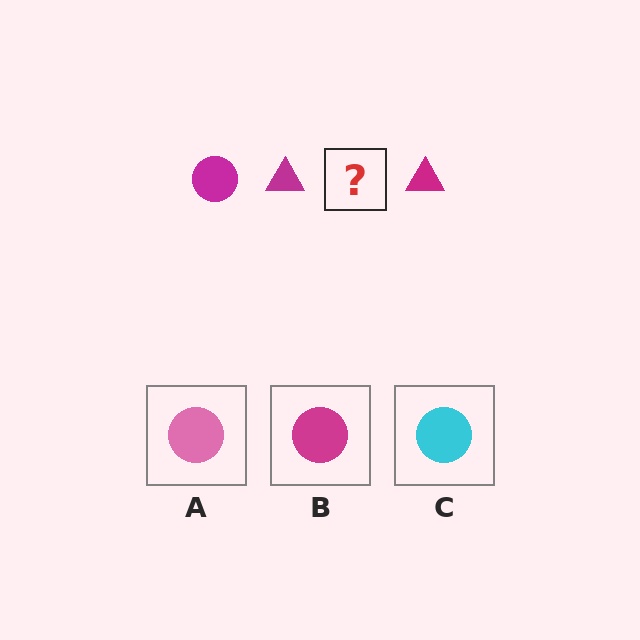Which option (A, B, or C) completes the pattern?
B.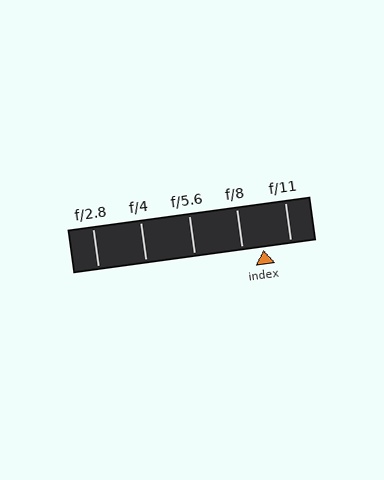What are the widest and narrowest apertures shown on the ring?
The widest aperture shown is f/2.8 and the narrowest is f/11.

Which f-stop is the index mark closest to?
The index mark is closest to f/8.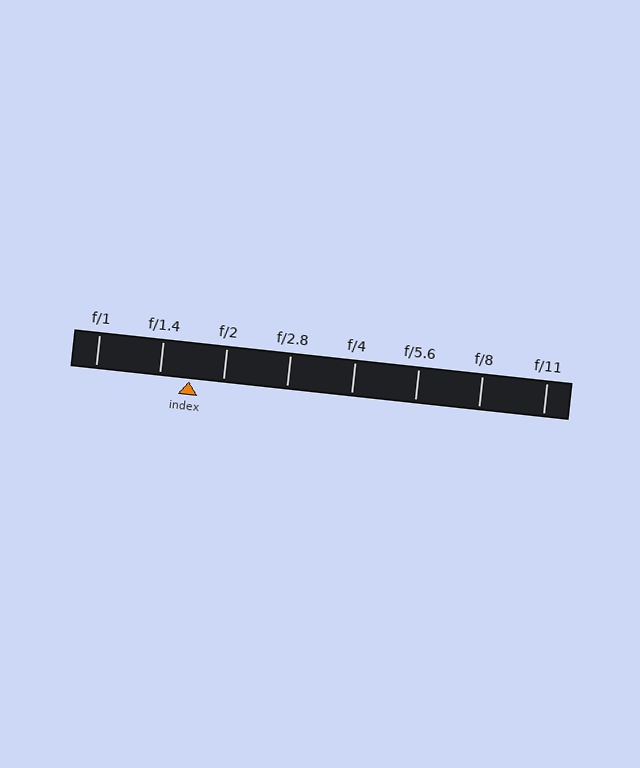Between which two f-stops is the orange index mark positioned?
The index mark is between f/1.4 and f/2.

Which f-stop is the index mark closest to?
The index mark is closest to f/1.4.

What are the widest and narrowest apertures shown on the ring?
The widest aperture shown is f/1 and the narrowest is f/11.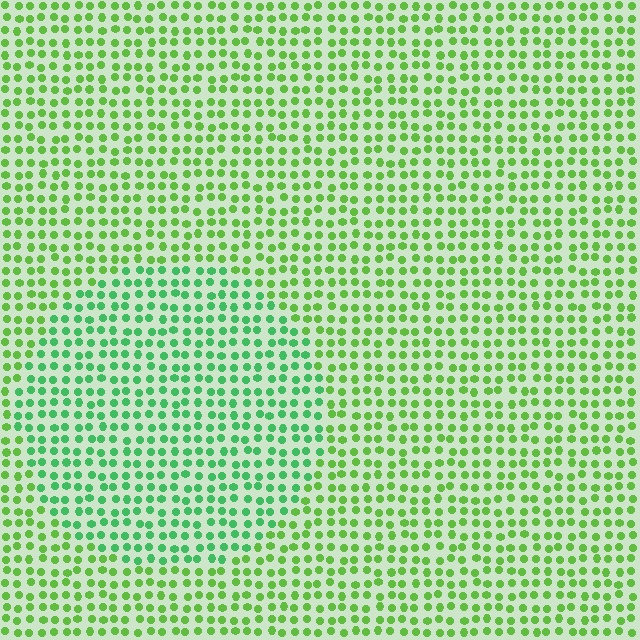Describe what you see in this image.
The image is filled with small lime elements in a uniform arrangement. A circle-shaped region is visible where the elements are tinted to a slightly different hue, forming a subtle color boundary.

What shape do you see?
I see a circle.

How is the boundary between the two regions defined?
The boundary is defined purely by a slight shift in hue (about 31 degrees). Spacing, size, and orientation are identical on both sides.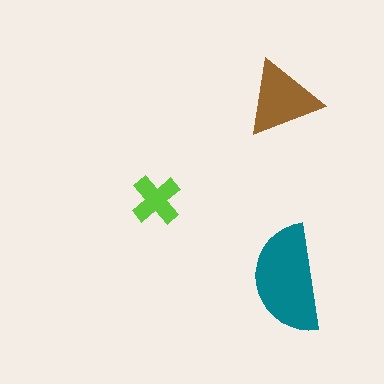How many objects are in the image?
There are 3 objects in the image.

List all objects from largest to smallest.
The teal semicircle, the brown triangle, the lime cross.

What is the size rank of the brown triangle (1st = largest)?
2nd.